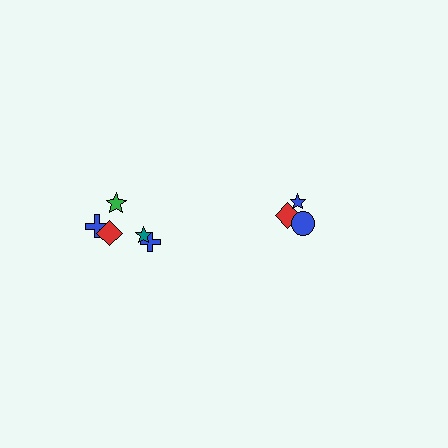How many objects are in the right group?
There are 3 objects.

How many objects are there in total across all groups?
There are 8 objects.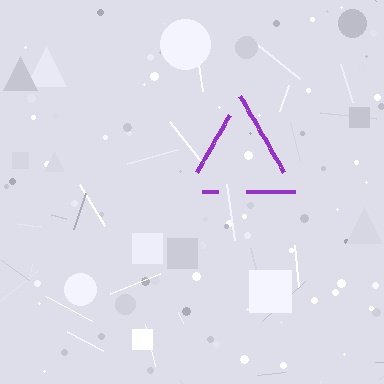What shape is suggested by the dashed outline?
The dashed outline suggests a triangle.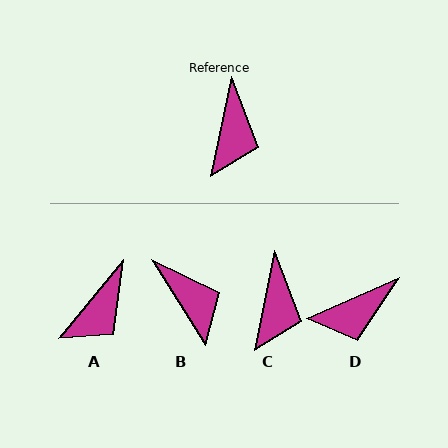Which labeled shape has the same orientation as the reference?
C.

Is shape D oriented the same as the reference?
No, it is off by about 54 degrees.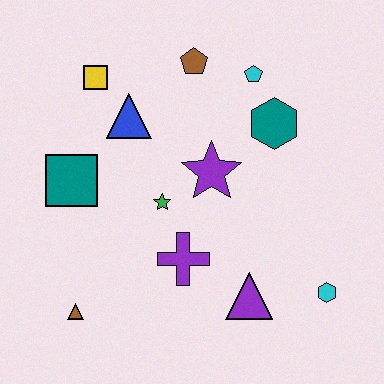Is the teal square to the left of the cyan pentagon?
Yes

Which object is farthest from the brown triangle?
The cyan pentagon is farthest from the brown triangle.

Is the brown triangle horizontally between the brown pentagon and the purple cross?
No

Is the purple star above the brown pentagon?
No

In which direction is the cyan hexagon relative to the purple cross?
The cyan hexagon is to the right of the purple cross.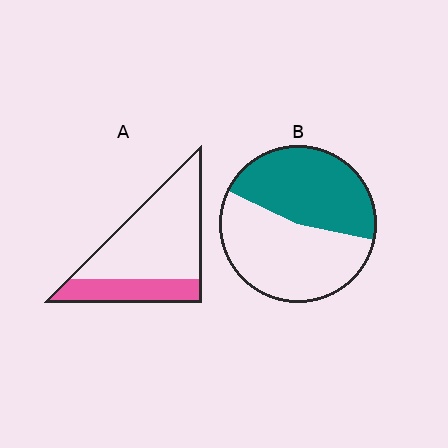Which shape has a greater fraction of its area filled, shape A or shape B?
Shape B.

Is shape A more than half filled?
No.